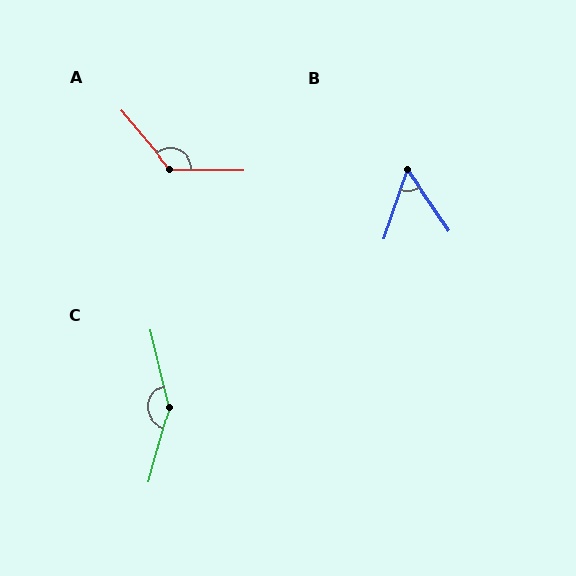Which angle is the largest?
C, at approximately 151 degrees.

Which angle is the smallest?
B, at approximately 54 degrees.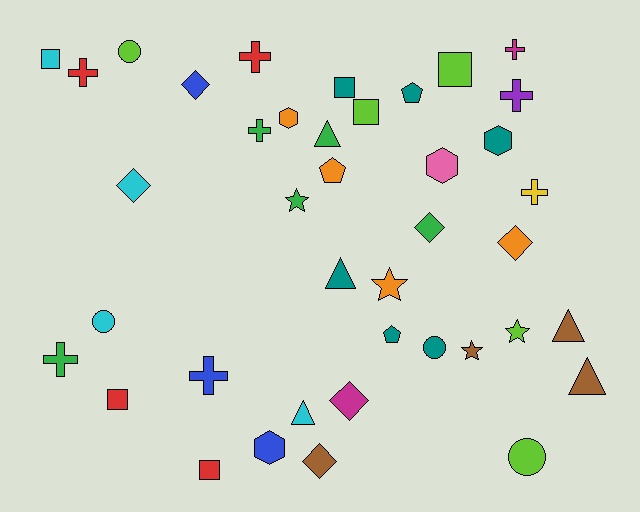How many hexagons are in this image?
There are 4 hexagons.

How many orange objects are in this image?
There are 4 orange objects.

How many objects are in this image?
There are 40 objects.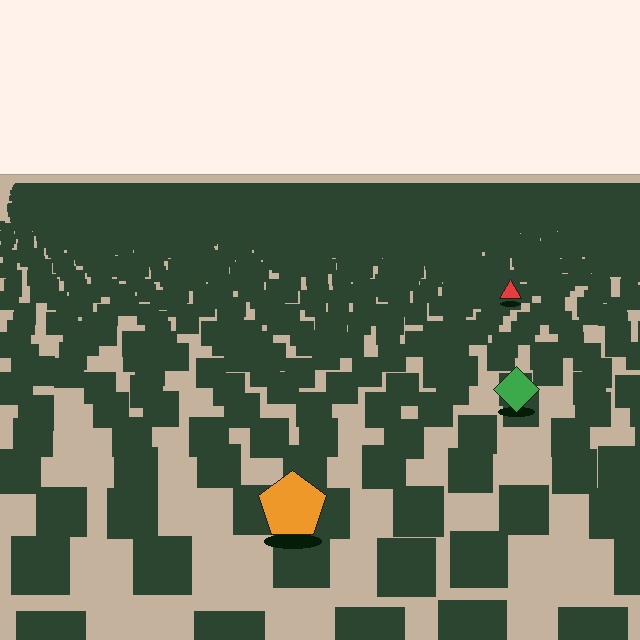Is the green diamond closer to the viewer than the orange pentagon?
No. The orange pentagon is closer — you can tell from the texture gradient: the ground texture is coarser near it.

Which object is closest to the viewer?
The orange pentagon is closest. The texture marks near it are larger and more spread out.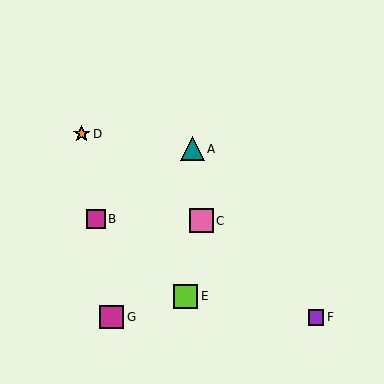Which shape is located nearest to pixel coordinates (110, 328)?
The magenta square (labeled G) at (112, 317) is nearest to that location.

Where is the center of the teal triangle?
The center of the teal triangle is at (192, 149).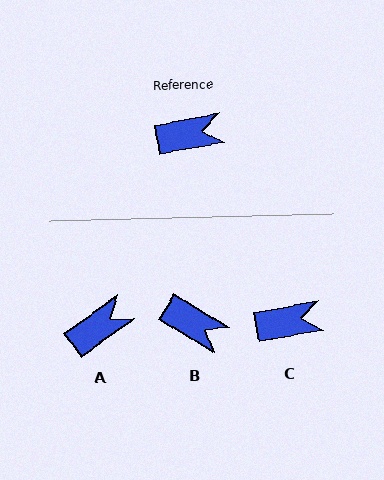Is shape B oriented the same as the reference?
No, it is off by about 41 degrees.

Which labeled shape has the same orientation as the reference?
C.